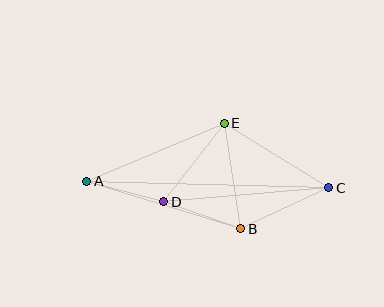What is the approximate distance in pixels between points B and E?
The distance between B and E is approximately 107 pixels.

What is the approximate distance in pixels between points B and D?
The distance between B and D is approximately 82 pixels.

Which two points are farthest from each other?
Points A and C are farthest from each other.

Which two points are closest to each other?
Points A and D are closest to each other.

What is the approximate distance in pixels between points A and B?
The distance between A and B is approximately 161 pixels.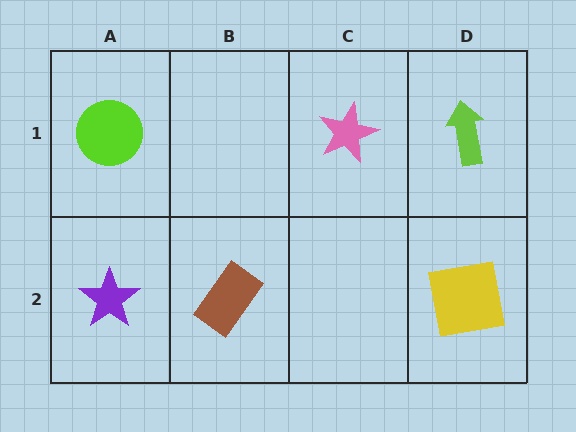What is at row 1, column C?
A pink star.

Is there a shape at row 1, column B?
No, that cell is empty.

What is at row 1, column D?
A lime arrow.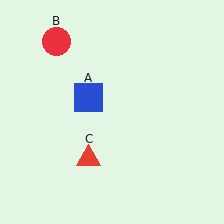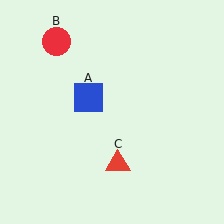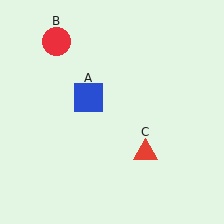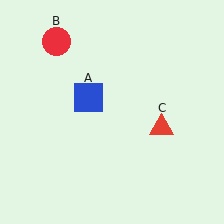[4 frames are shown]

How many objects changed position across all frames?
1 object changed position: red triangle (object C).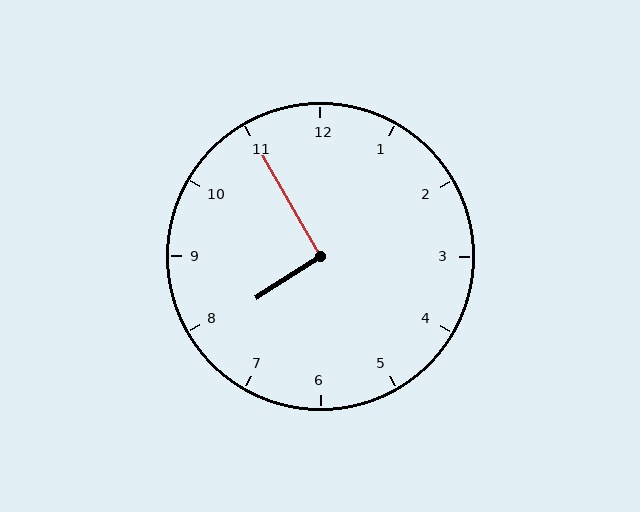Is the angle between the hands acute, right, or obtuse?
It is right.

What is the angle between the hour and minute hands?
Approximately 92 degrees.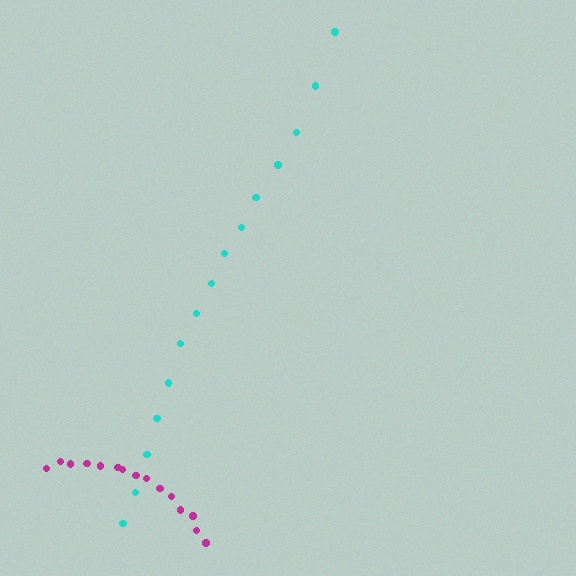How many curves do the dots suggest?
There are 2 distinct paths.